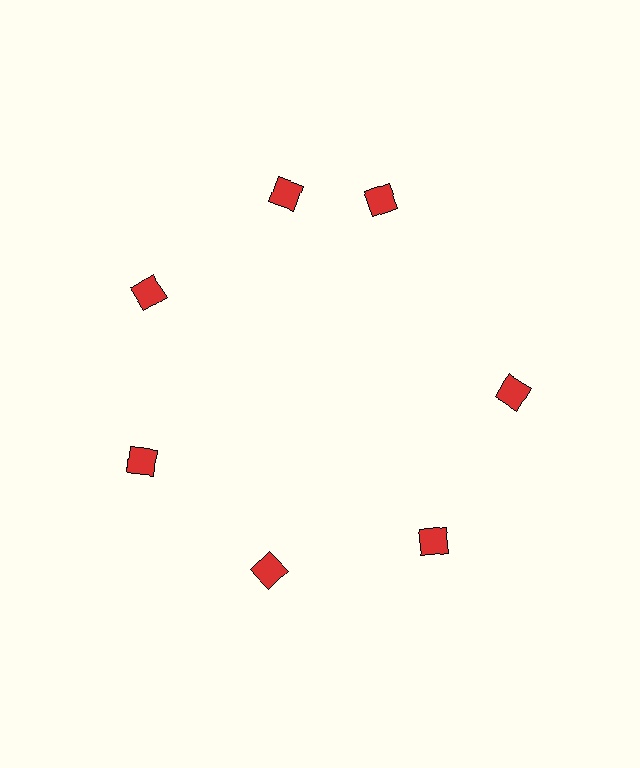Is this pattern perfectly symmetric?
No. The 7 red diamonds are arranged in a ring, but one element near the 1 o'clock position is rotated out of alignment along the ring, breaking the 7-fold rotational symmetry.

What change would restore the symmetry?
The symmetry would be restored by rotating it back into even spacing with its neighbors so that all 7 diamonds sit at equal angles and equal distance from the center.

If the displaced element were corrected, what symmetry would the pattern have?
It would have 7-fold rotational symmetry — the pattern would map onto itself every 51 degrees.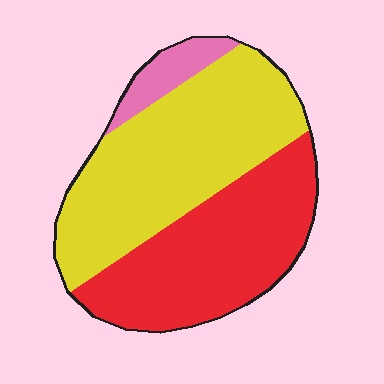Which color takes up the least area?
Pink, at roughly 10%.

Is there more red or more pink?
Red.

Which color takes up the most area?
Yellow, at roughly 50%.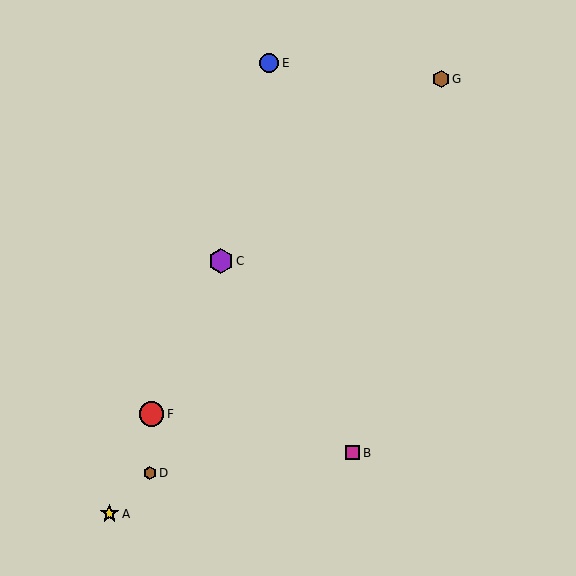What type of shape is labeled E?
Shape E is a blue circle.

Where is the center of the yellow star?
The center of the yellow star is at (109, 514).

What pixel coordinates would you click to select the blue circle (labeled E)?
Click at (269, 63) to select the blue circle E.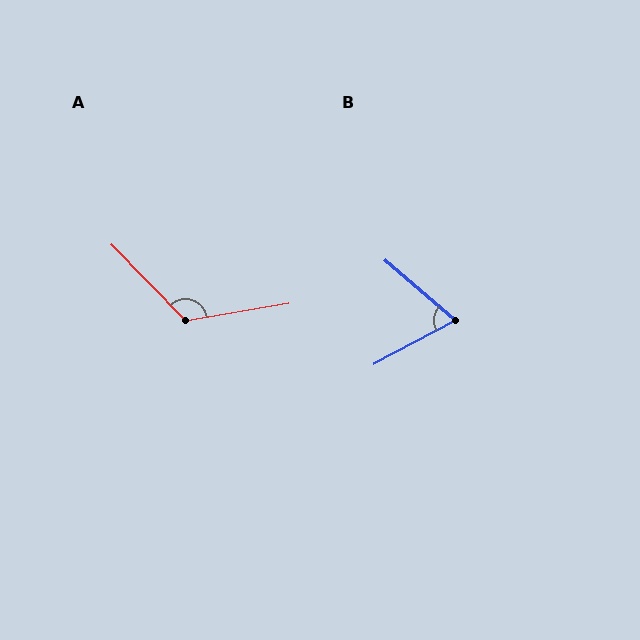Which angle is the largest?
A, at approximately 124 degrees.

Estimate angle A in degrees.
Approximately 124 degrees.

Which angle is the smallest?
B, at approximately 69 degrees.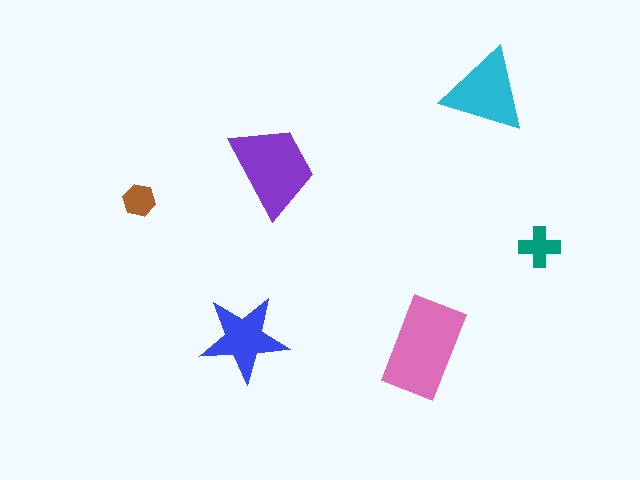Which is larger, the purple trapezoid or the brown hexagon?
The purple trapezoid.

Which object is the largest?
The pink rectangle.